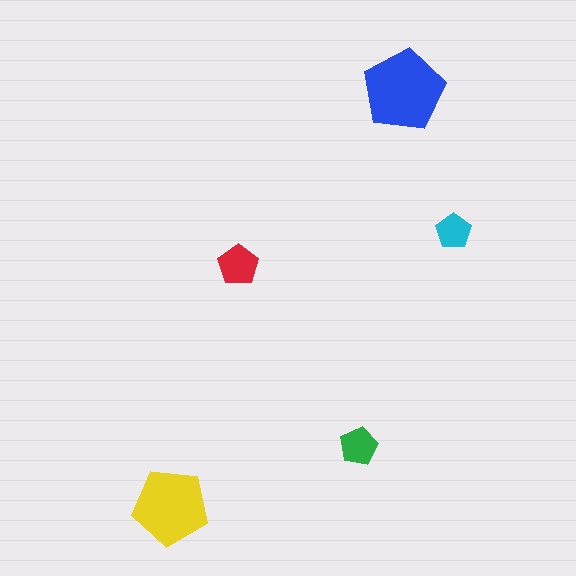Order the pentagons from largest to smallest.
the blue one, the yellow one, the red one, the green one, the cyan one.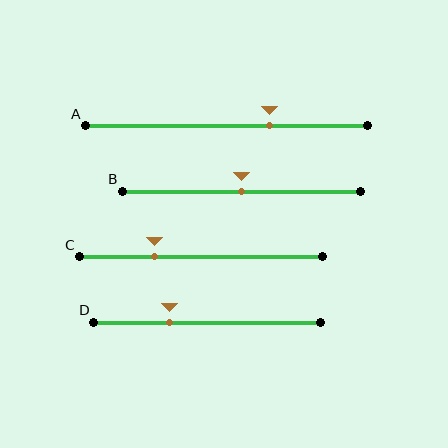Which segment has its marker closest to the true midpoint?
Segment B has its marker closest to the true midpoint.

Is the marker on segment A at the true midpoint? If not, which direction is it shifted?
No, the marker on segment A is shifted to the right by about 15% of the segment length.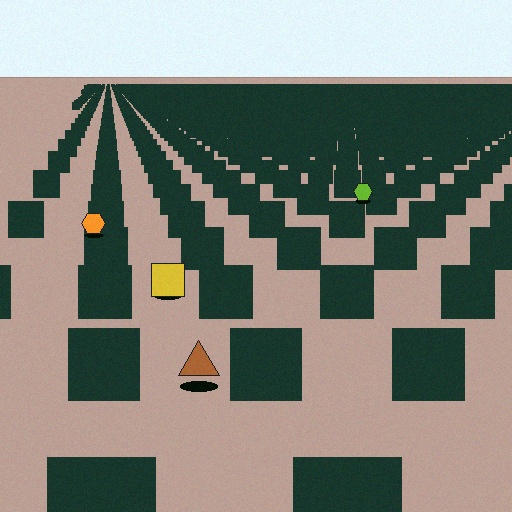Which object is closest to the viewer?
The brown triangle is closest. The texture marks near it are larger and more spread out.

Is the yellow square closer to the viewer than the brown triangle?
No. The brown triangle is closer — you can tell from the texture gradient: the ground texture is coarser near it.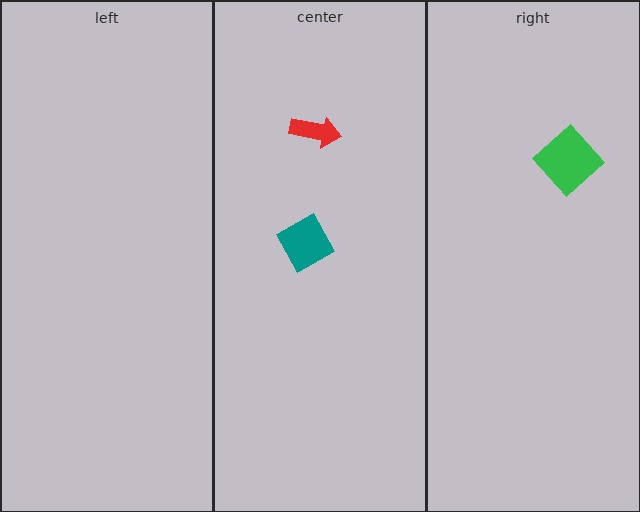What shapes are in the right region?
The green diamond.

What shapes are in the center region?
The teal square, the red arrow.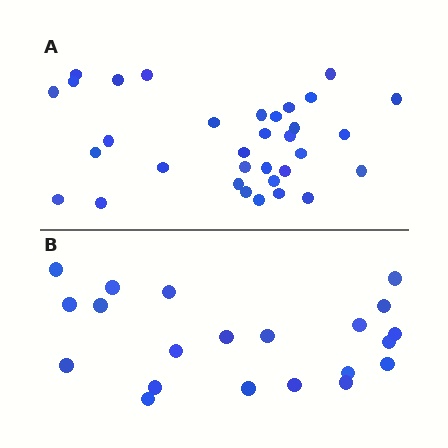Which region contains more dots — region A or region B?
Region A (the top region) has more dots.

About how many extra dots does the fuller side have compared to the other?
Region A has roughly 12 or so more dots than region B.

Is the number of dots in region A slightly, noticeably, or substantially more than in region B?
Region A has substantially more. The ratio is roughly 1.6 to 1.